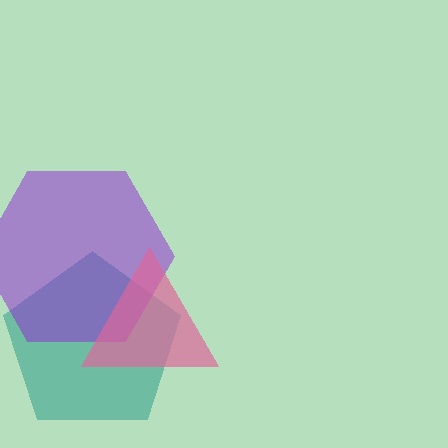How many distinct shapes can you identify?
There are 3 distinct shapes: a teal pentagon, a purple hexagon, a pink triangle.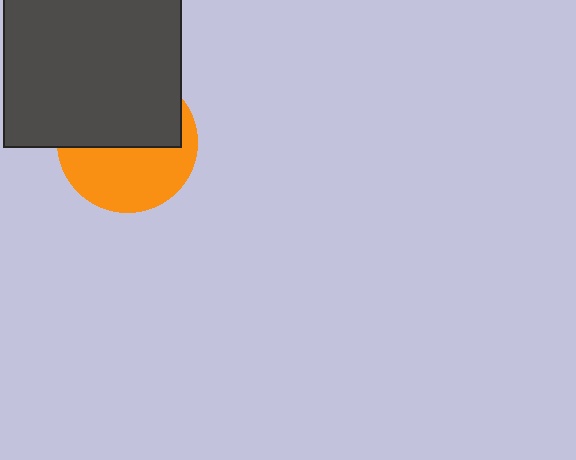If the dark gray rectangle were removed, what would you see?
You would see the complete orange circle.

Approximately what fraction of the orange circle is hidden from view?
Roughly 51% of the orange circle is hidden behind the dark gray rectangle.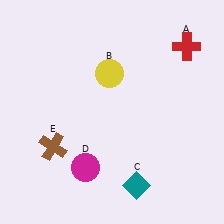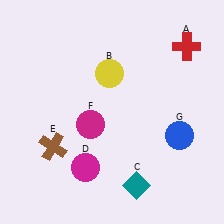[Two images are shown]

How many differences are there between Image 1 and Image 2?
There are 2 differences between the two images.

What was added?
A magenta circle (F), a blue circle (G) were added in Image 2.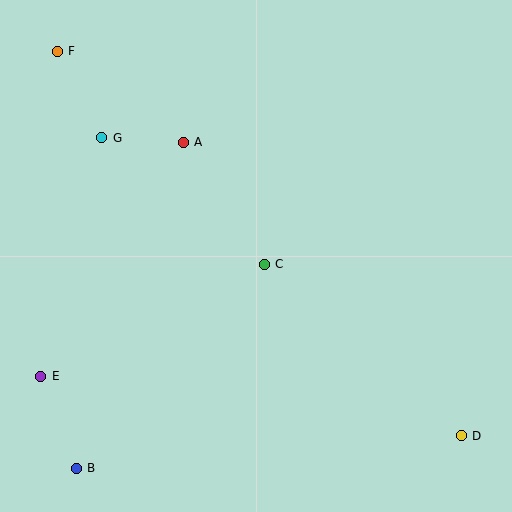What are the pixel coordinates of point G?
Point G is at (102, 138).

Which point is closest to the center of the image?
Point C at (264, 264) is closest to the center.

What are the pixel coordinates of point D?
Point D is at (461, 436).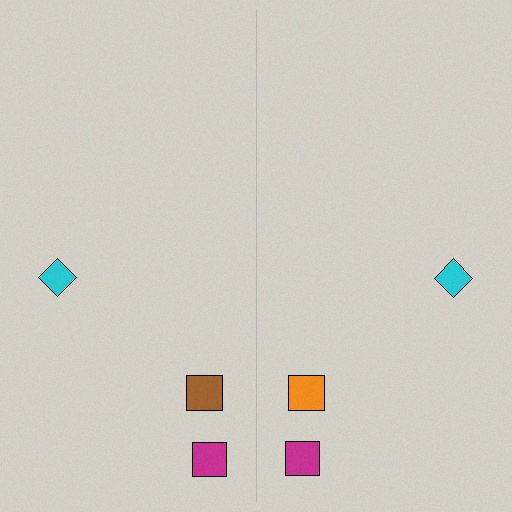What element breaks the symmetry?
The orange square on the right side breaks the symmetry — its mirror counterpart is brown.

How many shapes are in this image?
There are 6 shapes in this image.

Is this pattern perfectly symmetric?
No, the pattern is not perfectly symmetric. The orange square on the right side breaks the symmetry — its mirror counterpart is brown.